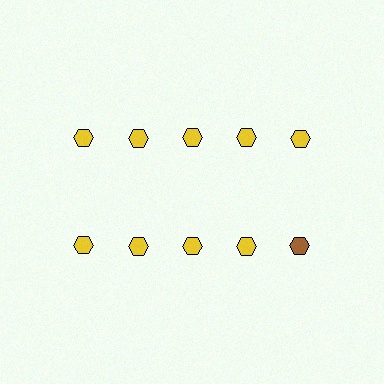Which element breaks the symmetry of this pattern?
The brown hexagon in the second row, rightmost column breaks the symmetry. All other shapes are yellow hexagons.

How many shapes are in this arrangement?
There are 10 shapes arranged in a grid pattern.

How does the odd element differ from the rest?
It has a different color: brown instead of yellow.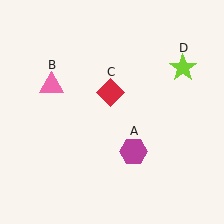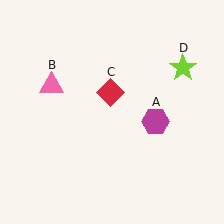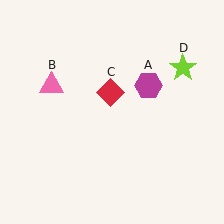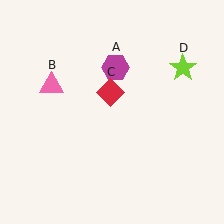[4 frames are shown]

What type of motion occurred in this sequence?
The magenta hexagon (object A) rotated counterclockwise around the center of the scene.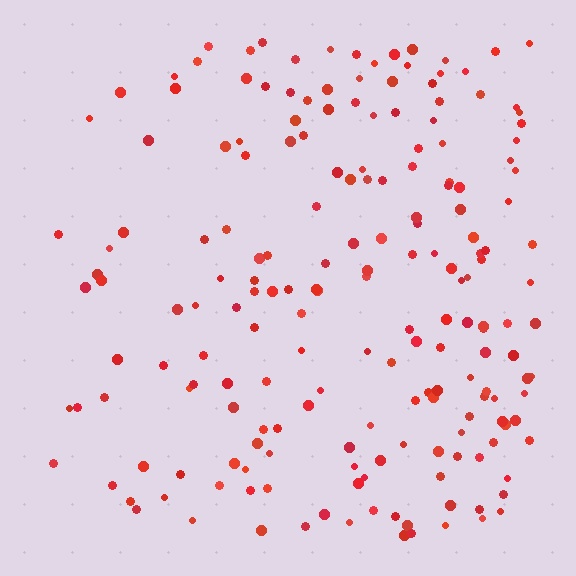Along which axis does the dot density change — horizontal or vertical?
Horizontal.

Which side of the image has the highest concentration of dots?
The right.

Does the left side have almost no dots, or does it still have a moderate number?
Still a moderate number, just noticeably fewer than the right.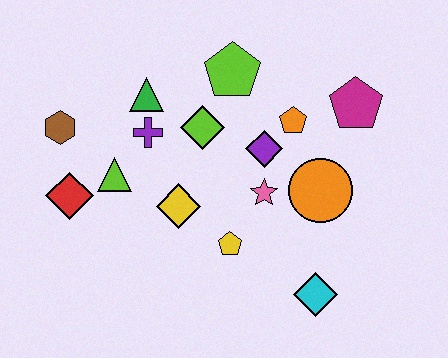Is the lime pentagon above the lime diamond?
Yes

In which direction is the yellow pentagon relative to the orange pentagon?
The yellow pentagon is below the orange pentagon.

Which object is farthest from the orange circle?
The brown hexagon is farthest from the orange circle.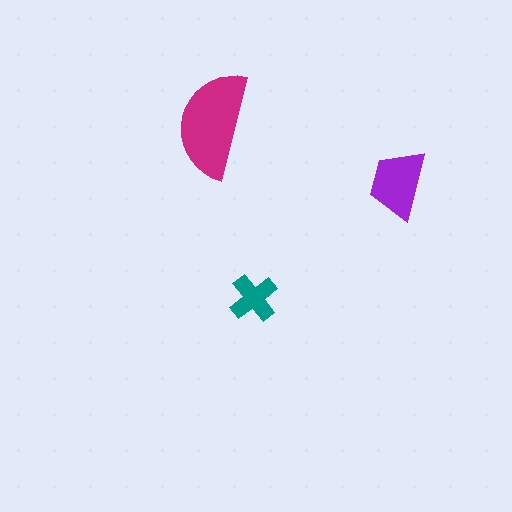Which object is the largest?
The magenta semicircle.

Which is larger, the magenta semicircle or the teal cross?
The magenta semicircle.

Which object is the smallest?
The teal cross.